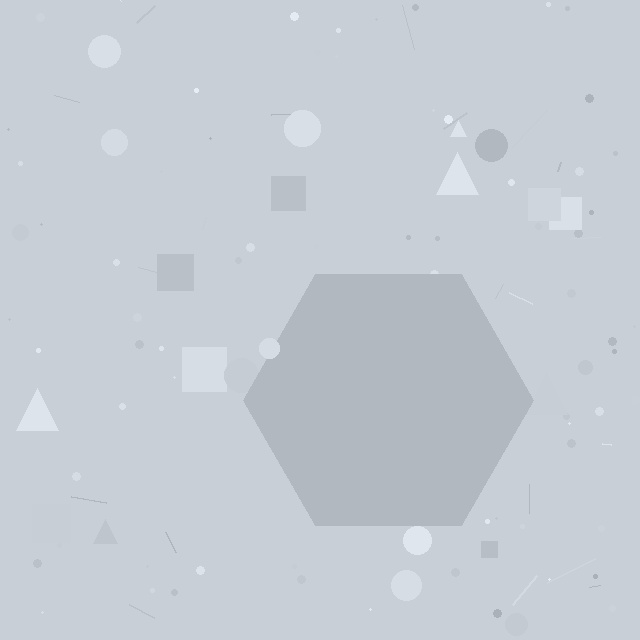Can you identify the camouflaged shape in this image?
The camouflaged shape is a hexagon.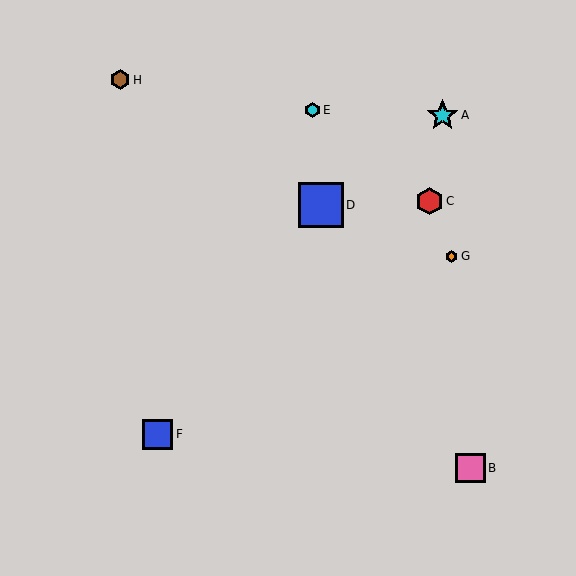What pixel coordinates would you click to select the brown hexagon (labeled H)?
Click at (120, 80) to select the brown hexagon H.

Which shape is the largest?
The blue square (labeled D) is the largest.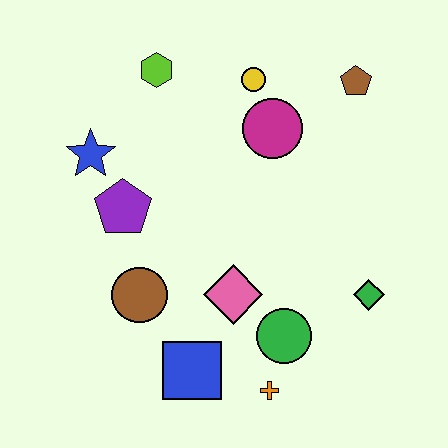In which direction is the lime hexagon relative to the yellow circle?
The lime hexagon is to the left of the yellow circle.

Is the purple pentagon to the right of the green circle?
No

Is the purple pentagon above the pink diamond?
Yes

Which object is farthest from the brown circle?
The brown pentagon is farthest from the brown circle.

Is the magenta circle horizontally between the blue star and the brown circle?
No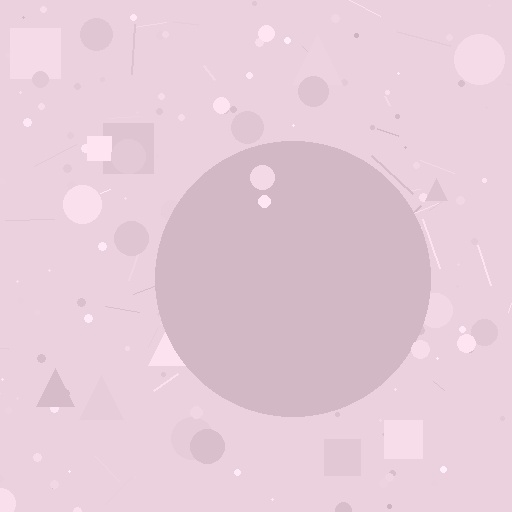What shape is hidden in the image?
A circle is hidden in the image.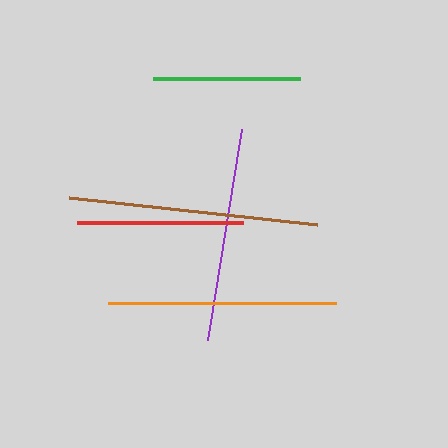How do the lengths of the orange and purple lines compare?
The orange and purple lines are approximately the same length.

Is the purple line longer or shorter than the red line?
The purple line is longer than the red line.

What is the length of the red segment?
The red segment is approximately 166 pixels long.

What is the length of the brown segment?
The brown segment is approximately 249 pixels long.